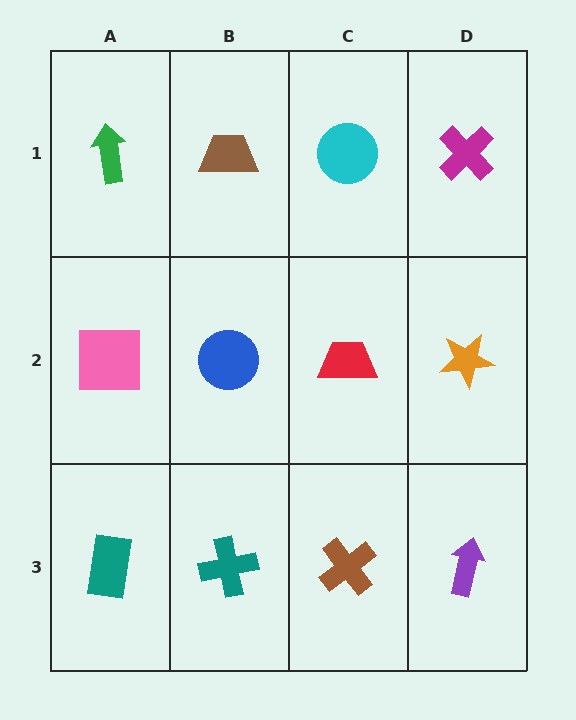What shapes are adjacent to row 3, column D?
An orange star (row 2, column D), a brown cross (row 3, column C).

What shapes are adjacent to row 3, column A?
A pink square (row 2, column A), a teal cross (row 3, column B).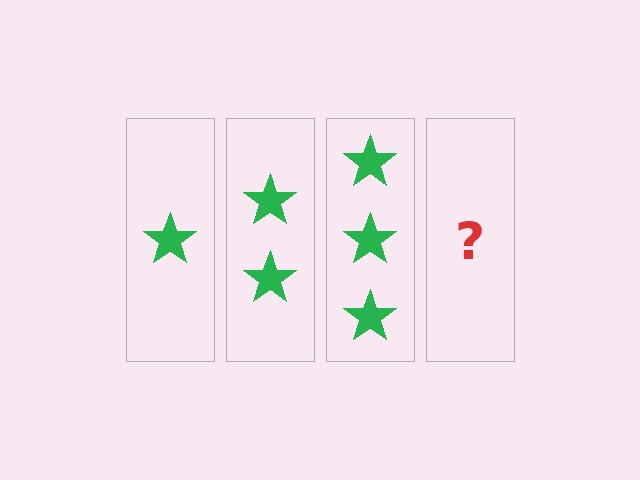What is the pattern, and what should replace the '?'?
The pattern is that each step adds one more star. The '?' should be 4 stars.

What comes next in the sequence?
The next element should be 4 stars.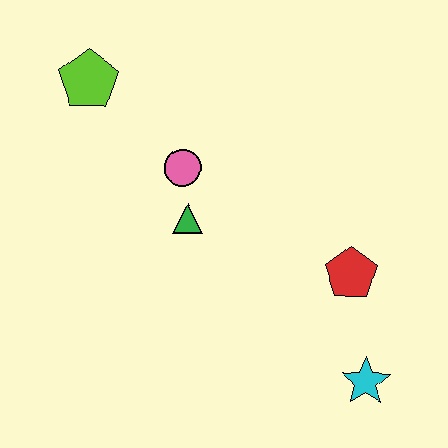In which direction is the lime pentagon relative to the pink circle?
The lime pentagon is to the left of the pink circle.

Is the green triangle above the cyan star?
Yes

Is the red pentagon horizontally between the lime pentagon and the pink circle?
No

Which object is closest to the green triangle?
The pink circle is closest to the green triangle.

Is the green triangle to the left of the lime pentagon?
No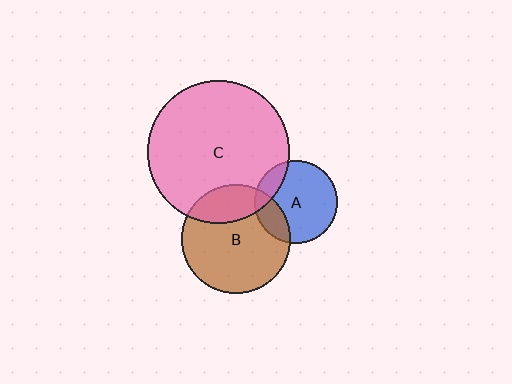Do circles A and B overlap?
Yes.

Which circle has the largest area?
Circle C (pink).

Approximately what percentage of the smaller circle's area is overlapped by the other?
Approximately 20%.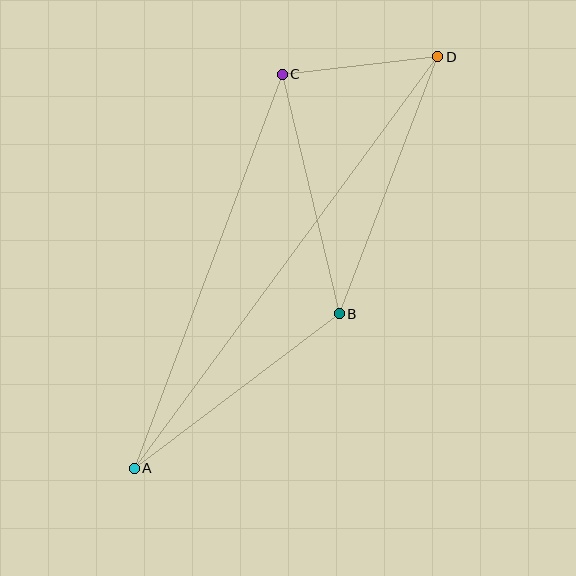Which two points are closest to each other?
Points C and D are closest to each other.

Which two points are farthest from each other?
Points A and D are farthest from each other.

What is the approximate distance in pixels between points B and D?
The distance between B and D is approximately 275 pixels.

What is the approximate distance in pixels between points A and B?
The distance between A and B is approximately 257 pixels.